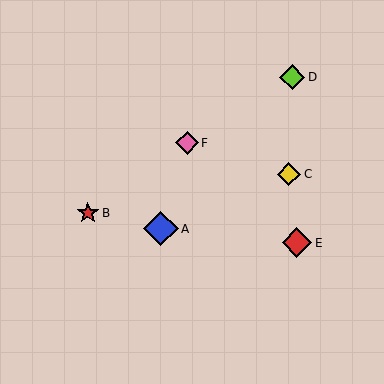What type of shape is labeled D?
Shape D is a lime diamond.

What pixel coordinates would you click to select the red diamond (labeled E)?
Click at (297, 243) to select the red diamond E.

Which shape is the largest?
The blue diamond (labeled A) is the largest.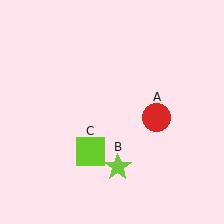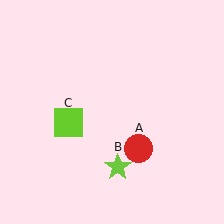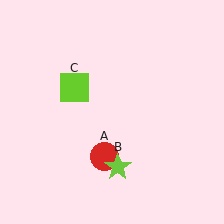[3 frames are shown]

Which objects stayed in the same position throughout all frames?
Lime star (object B) remained stationary.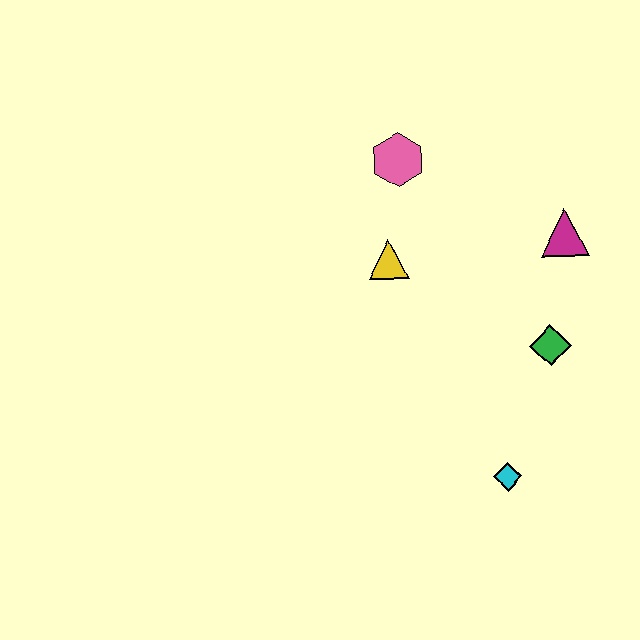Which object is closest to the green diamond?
The magenta triangle is closest to the green diamond.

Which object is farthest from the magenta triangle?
The cyan diamond is farthest from the magenta triangle.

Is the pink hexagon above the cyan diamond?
Yes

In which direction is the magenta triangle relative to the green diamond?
The magenta triangle is above the green diamond.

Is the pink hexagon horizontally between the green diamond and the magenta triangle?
No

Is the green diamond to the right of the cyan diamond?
Yes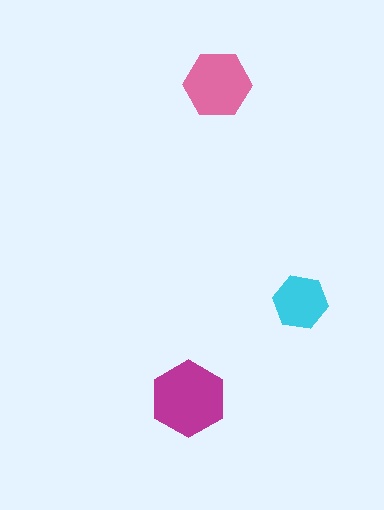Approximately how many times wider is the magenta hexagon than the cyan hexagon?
About 1.5 times wider.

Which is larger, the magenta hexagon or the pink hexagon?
The magenta one.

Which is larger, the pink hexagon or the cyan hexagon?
The pink one.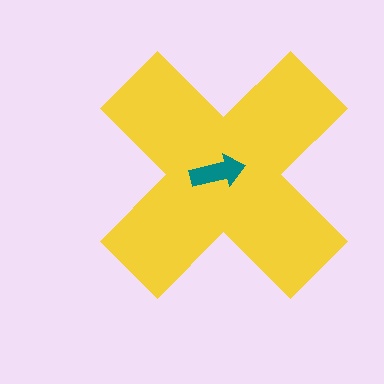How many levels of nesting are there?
2.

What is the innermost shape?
The teal arrow.